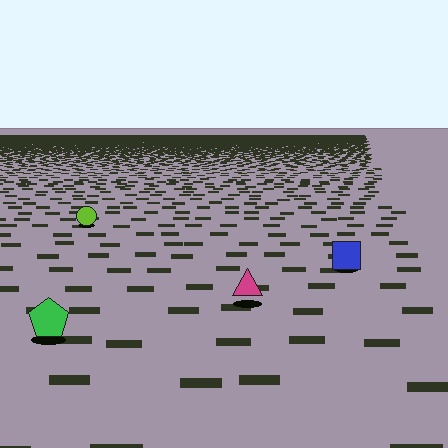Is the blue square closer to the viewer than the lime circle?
Yes. The blue square is closer — you can tell from the texture gradient: the ground texture is coarser near it.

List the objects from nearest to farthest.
From nearest to farthest: the green pentagon, the magenta triangle, the blue square, the lime circle.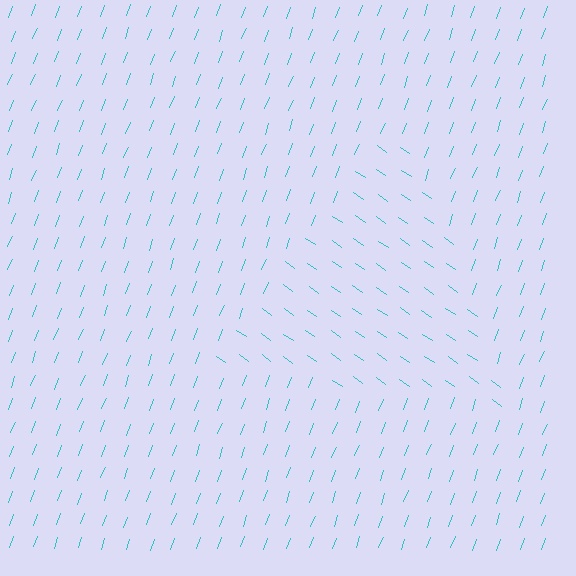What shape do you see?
I see a triangle.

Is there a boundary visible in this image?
Yes, there is a texture boundary formed by a change in line orientation.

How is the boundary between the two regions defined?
The boundary is defined purely by a change in line orientation (approximately 76 degrees difference). All lines are the same color and thickness.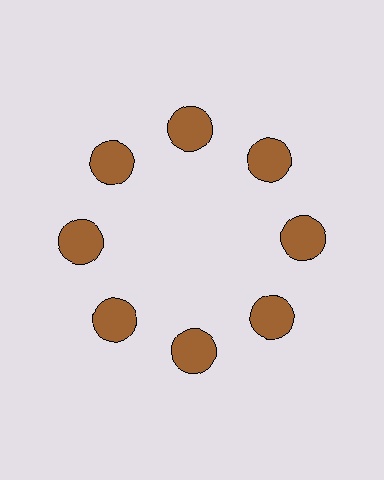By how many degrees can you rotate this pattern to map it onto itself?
The pattern maps onto itself every 45 degrees of rotation.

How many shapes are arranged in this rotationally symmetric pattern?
There are 8 shapes, arranged in 8 groups of 1.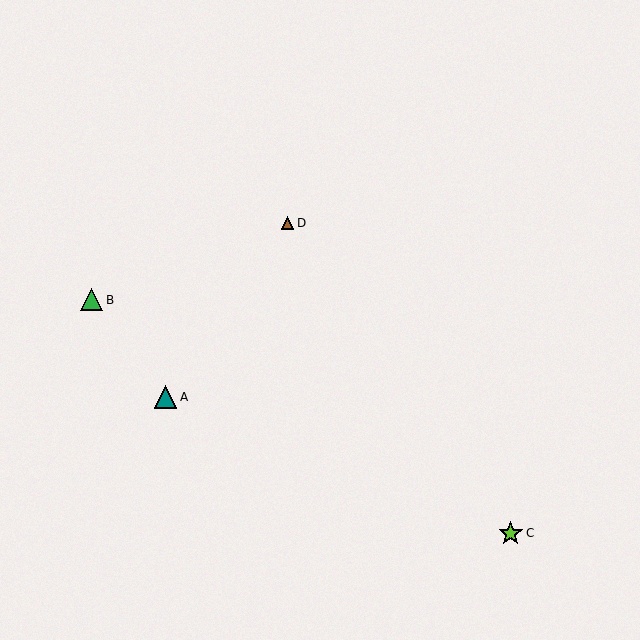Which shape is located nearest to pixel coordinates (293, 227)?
The brown triangle (labeled D) at (288, 223) is nearest to that location.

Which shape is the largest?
The lime star (labeled C) is the largest.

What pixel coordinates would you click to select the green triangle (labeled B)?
Click at (91, 300) to select the green triangle B.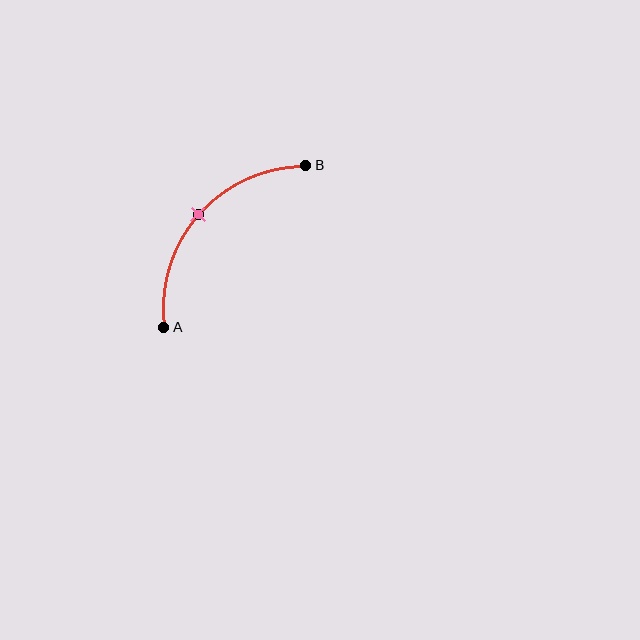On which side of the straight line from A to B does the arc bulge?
The arc bulges above and to the left of the straight line connecting A and B.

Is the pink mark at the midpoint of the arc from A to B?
Yes. The pink mark lies on the arc at equal arc-length from both A and B — it is the arc midpoint.